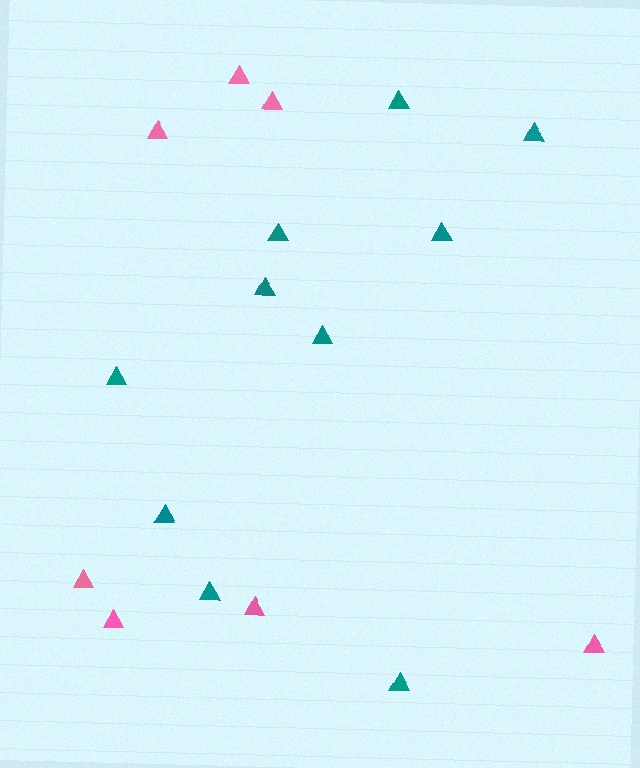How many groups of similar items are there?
There are 2 groups: one group of teal triangles (10) and one group of pink triangles (7).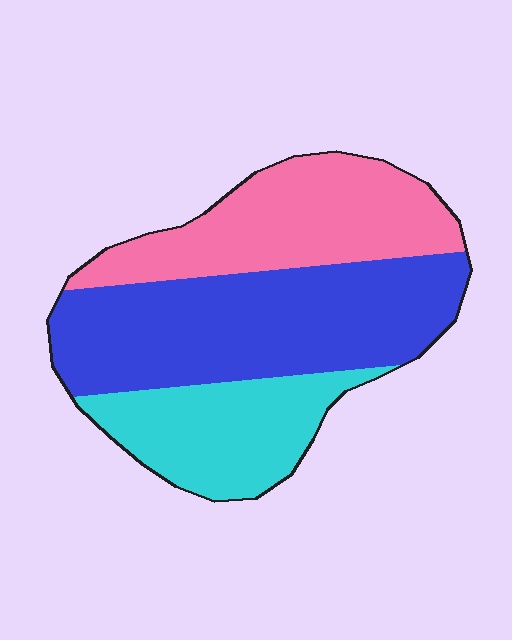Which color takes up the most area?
Blue, at roughly 45%.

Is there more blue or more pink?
Blue.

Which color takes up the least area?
Cyan, at roughly 25%.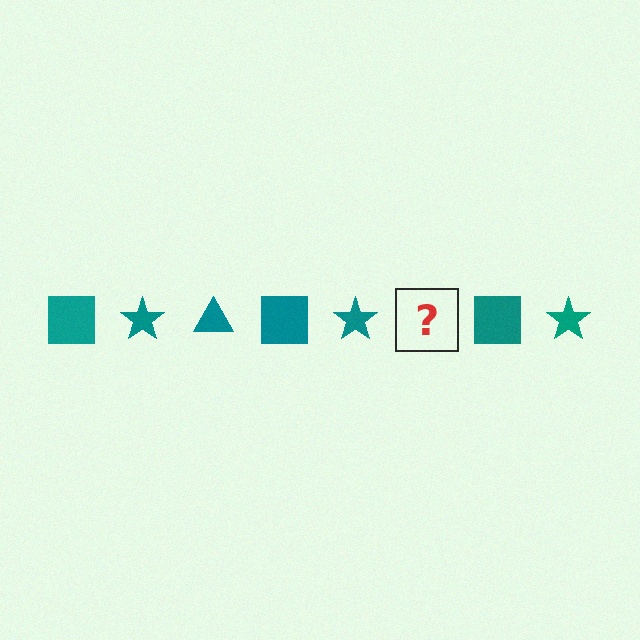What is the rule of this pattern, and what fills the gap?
The rule is that the pattern cycles through square, star, triangle shapes in teal. The gap should be filled with a teal triangle.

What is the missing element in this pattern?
The missing element is a teal triangle.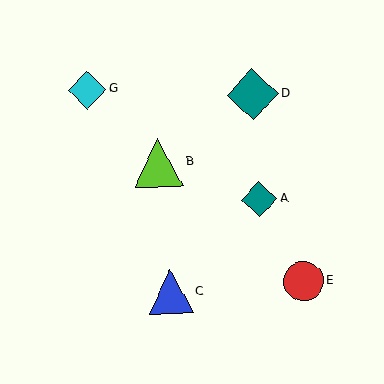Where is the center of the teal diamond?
The center of the teal diamond is at (253, 94).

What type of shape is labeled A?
Shape A is a teal diamond.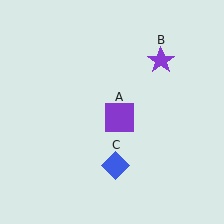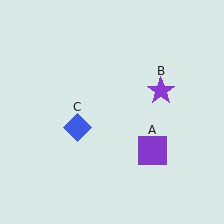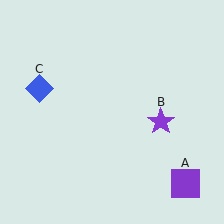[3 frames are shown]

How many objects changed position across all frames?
3 objects changed position: purple square (object A), purple star (object B), blue diamond (object C).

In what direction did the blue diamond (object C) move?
The blue diamond (object C) moved up and to the left.